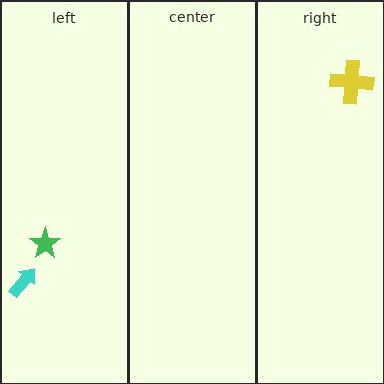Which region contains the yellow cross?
The right region.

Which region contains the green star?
The left region.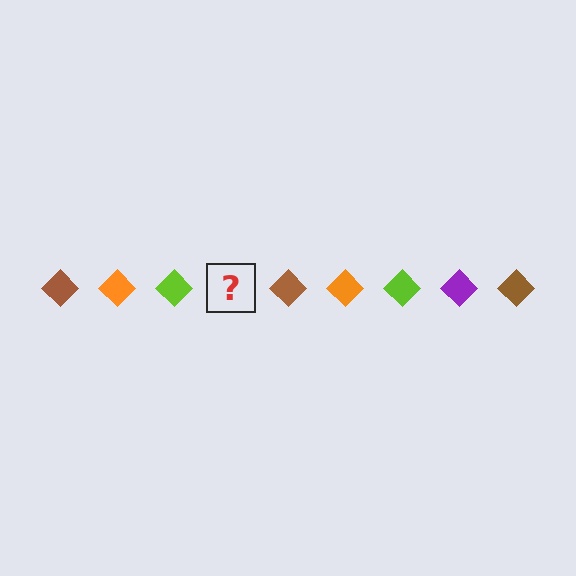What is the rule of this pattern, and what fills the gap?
The rule is that the pattern cycles through brown, orange, lime, purple diamonds. The gap should be filled with a purple diamond.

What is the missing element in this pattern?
The missing element is a purple diamond.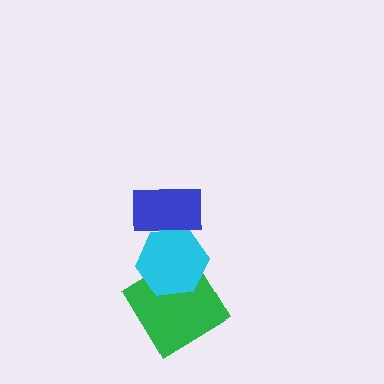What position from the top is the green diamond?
The green diamond is 3rd from the top.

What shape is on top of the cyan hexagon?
The blue rectangle is on top of the cyan hexagon.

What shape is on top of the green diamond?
The cyan hexagon is on top of the green diamond.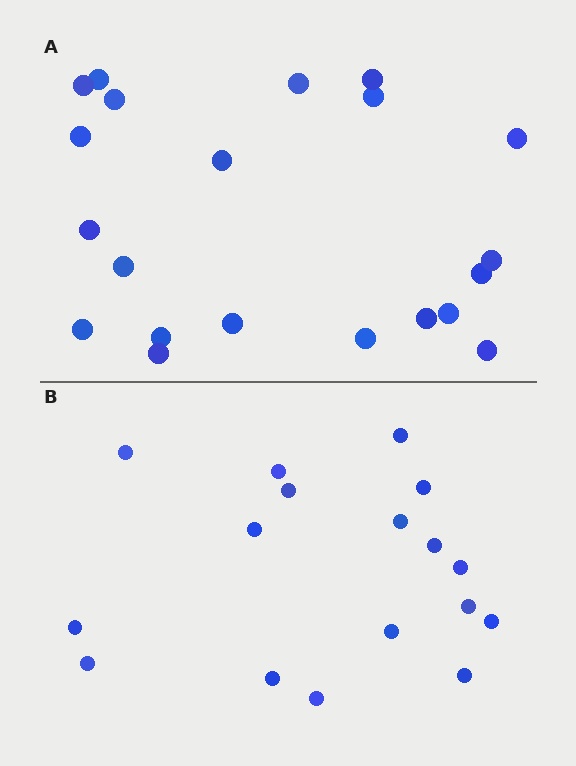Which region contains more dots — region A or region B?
Region A (the top region) has more dots.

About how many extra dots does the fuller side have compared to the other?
Region A has about 4 more dots than region B.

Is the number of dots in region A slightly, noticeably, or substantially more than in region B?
Region A has only slightly more — the two regions are fairly close. The ratio is roughly 1.2 to 1.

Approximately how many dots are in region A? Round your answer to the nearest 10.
About 20 dots. (The exact count is 21, which rounds to 20.)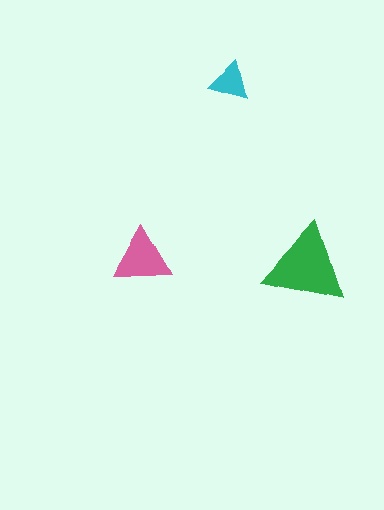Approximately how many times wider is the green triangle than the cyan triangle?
About 2 times wider.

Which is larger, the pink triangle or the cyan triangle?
The pink one.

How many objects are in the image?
There are 3 objects in the image.